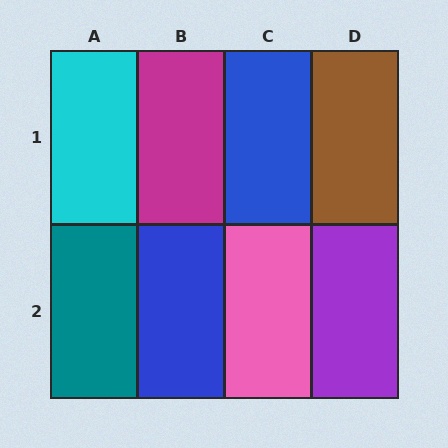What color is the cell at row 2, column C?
Pink.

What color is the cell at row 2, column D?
Purple.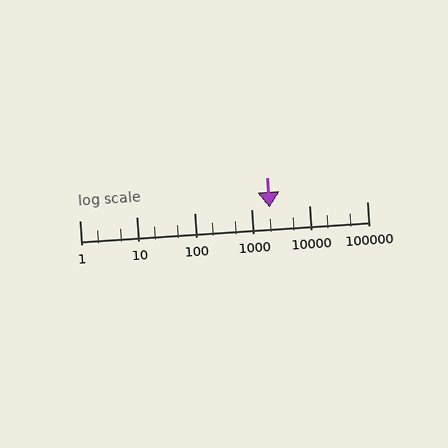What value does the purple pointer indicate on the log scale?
The pointer indicates approximately 2000.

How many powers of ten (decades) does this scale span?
The scale spans 5 decades, from 1 to 100000.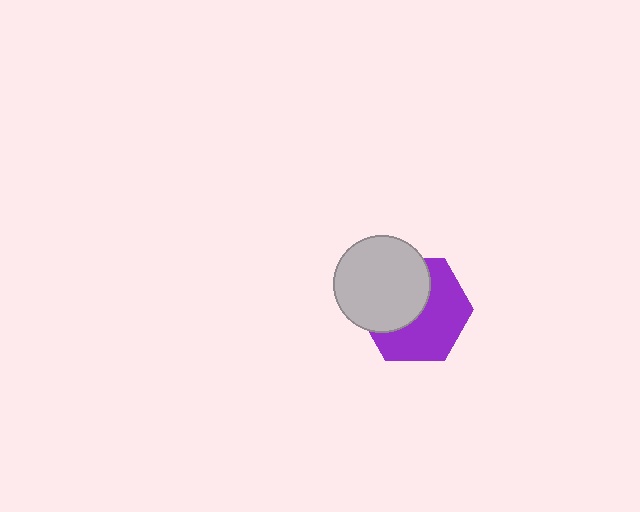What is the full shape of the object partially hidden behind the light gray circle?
The partially hidden object is a purple hexagon.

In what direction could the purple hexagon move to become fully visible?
The purple hexagon could move toward the lower-right. That would shift it out from behind the light gray circle entirely.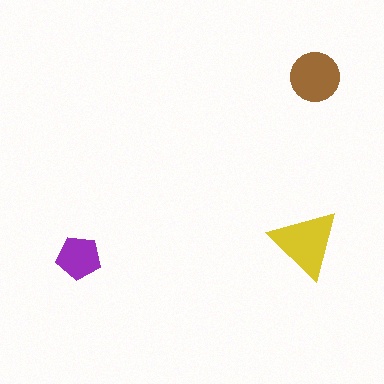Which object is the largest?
The yellow triangle.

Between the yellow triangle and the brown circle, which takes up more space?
The yellow triangle.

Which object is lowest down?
The purple pentagon is bottommost.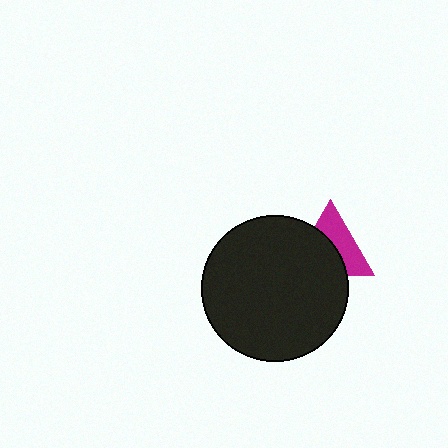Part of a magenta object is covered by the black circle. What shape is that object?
It is a triangle.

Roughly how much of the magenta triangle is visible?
About half of it is visible (roughly 48%).